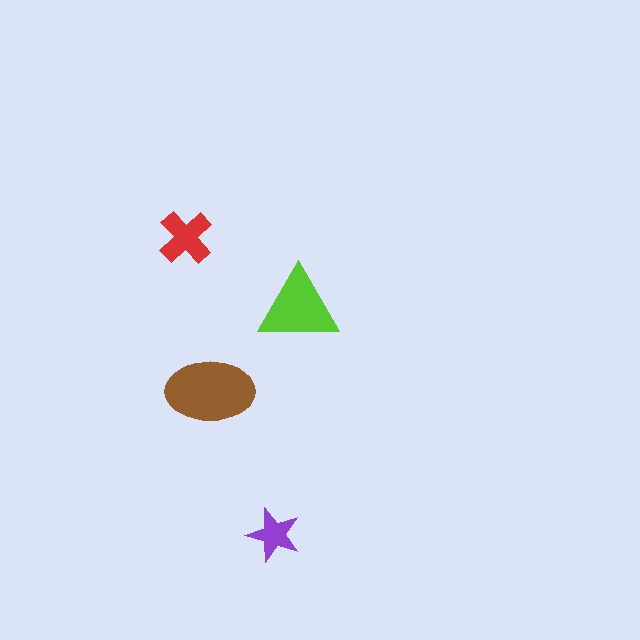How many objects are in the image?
There are 4 objects in the image.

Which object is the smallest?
The purple star.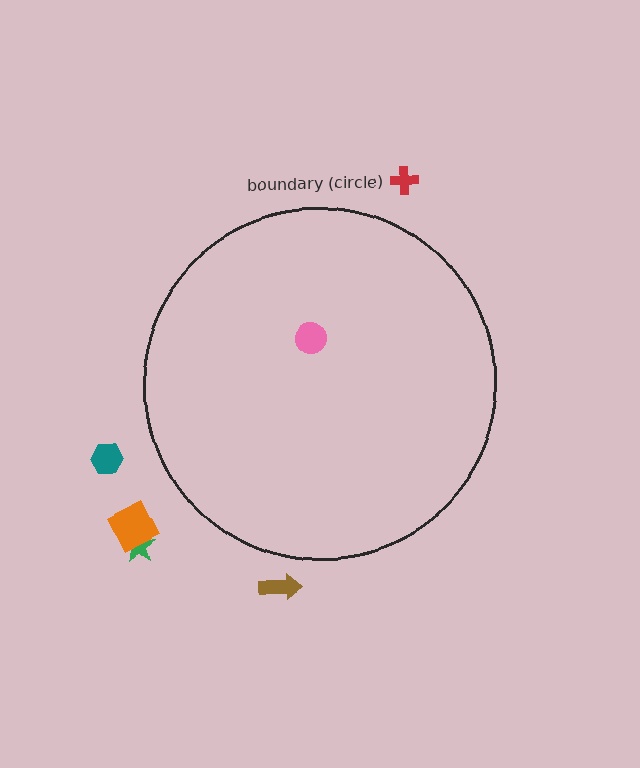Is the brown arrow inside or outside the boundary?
Outside.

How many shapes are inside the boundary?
1 inside, 5 outside.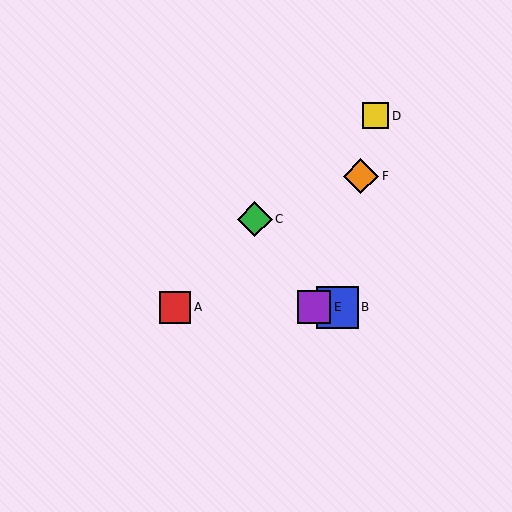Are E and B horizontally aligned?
Yes, both are at y≈307.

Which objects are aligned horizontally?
Objects A, B, E are aligned horizontally.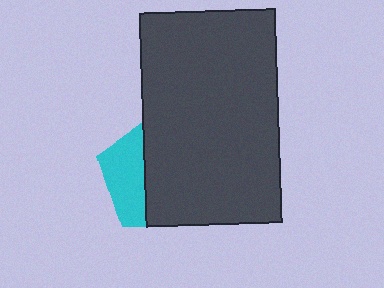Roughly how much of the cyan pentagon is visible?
A small part of it is visible (roughly 35%).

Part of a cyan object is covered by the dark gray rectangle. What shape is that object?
It is a pentagon.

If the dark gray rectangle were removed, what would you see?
You would see the complete cyan pentagon.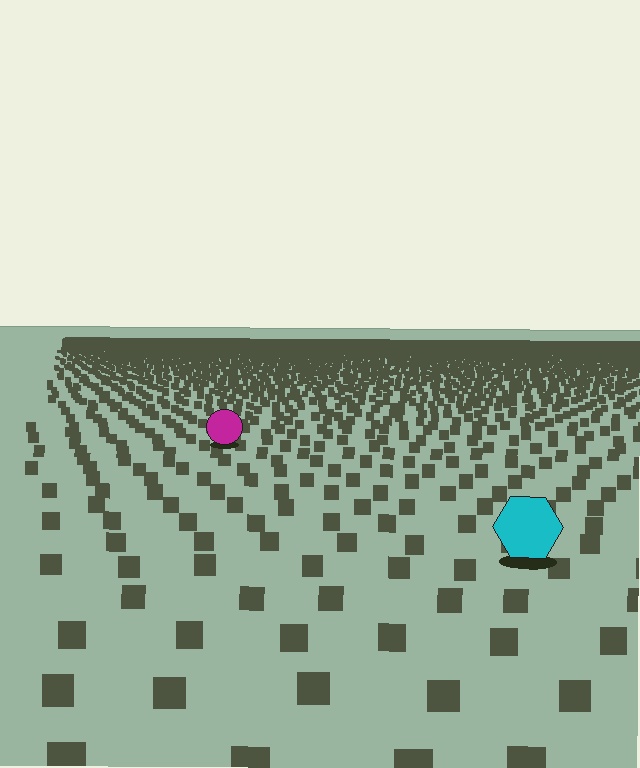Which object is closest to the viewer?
The cyan hexagon is closest. The texture marks near it are larger and more spread out.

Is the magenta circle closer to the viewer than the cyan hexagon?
No. The cyan hexagon is closer — you can tell from the texture gradient: the ground texture is coarser near it.